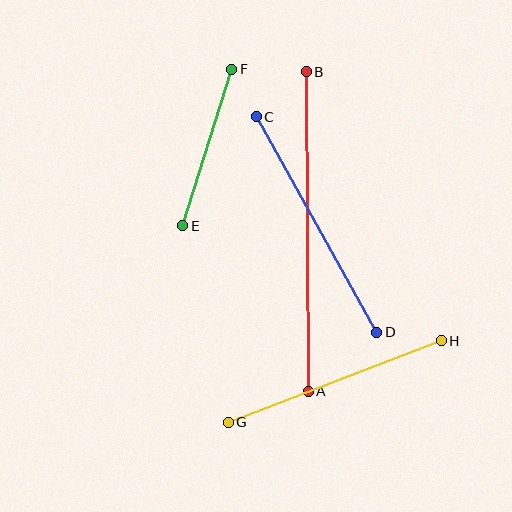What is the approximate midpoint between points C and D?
The midpoint is at approximately (317, 224) pixels.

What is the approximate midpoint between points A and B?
The midpoint is at approximately (307, 232) pixels.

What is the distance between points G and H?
The distance is approximately 228 pixels.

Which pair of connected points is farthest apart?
Points A and B are farthest apart.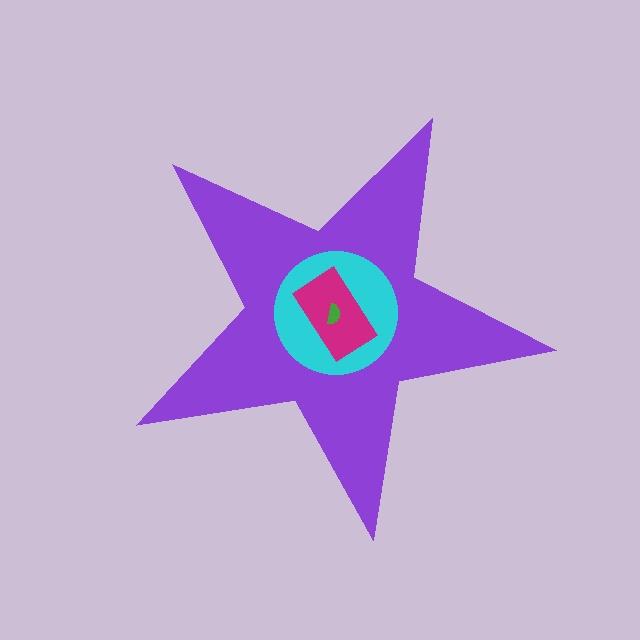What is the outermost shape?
The purple star.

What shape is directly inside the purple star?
The cyan circle.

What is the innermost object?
The green semicircle.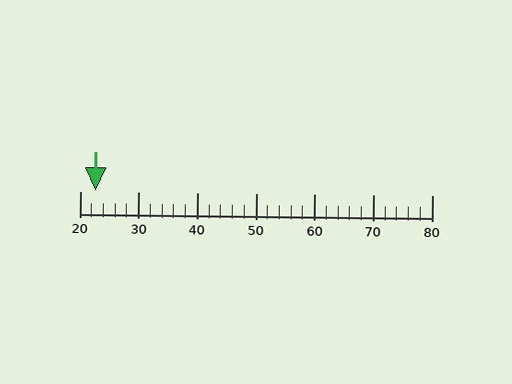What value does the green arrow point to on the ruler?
The green arrow points to approximately 23.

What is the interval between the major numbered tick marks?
The major tick marks are spaced 10 units apart.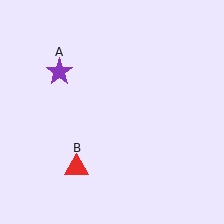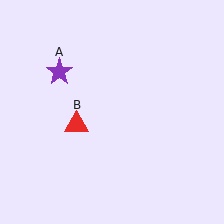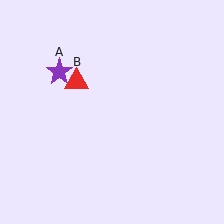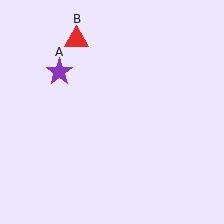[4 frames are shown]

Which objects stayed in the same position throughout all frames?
Purple star (object A) remained stationary.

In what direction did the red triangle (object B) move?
The red triangle (object B) moved up.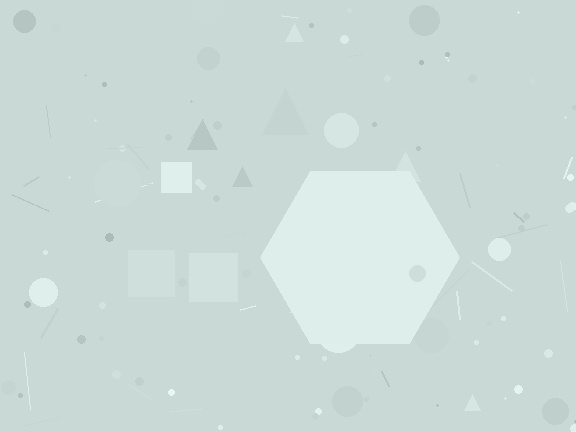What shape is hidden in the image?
A hexagon is hidden in the image.